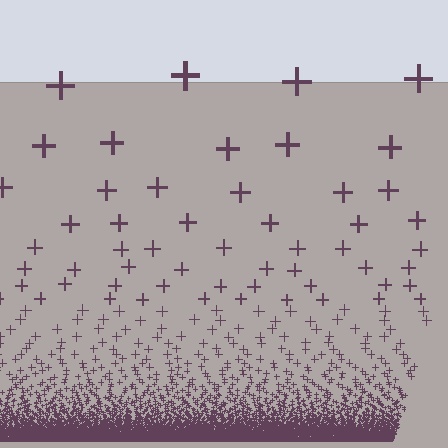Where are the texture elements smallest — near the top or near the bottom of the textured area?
Near the bottom.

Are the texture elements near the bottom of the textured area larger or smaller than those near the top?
Smaller. The gradient is inverted — elements near the bottom are smaller and denser.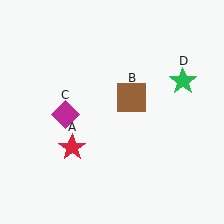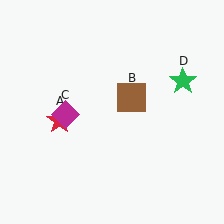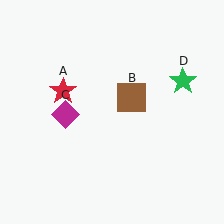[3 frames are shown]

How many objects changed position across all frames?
1 object changed position: red star (object A).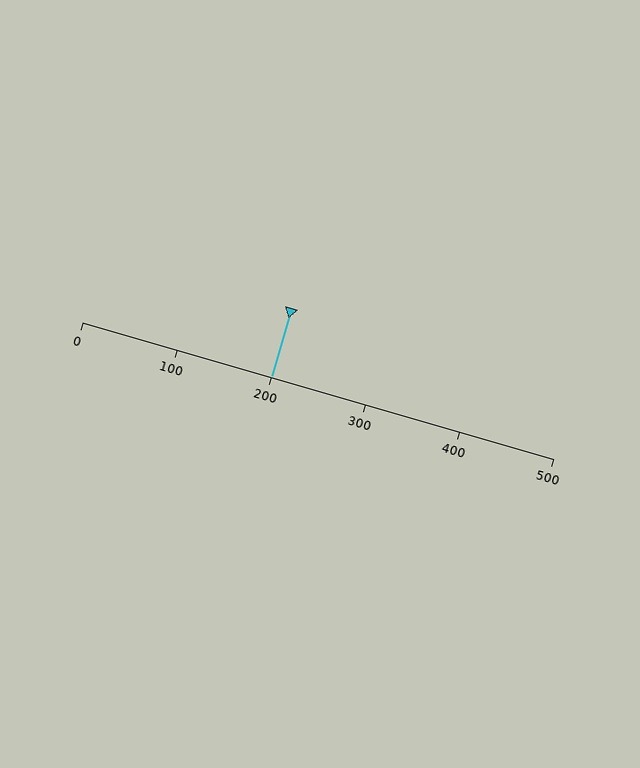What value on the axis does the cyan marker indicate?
The marker indicates approximately 200.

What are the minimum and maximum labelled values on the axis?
The axis runs from 0 to 500.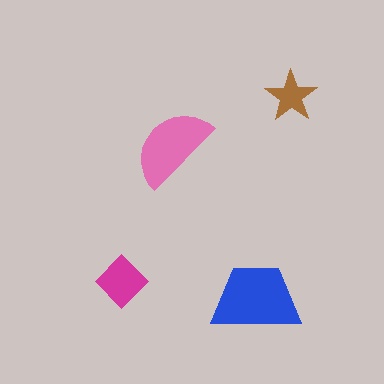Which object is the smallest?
The brown star.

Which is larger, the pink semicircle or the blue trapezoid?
The blue trapezoid.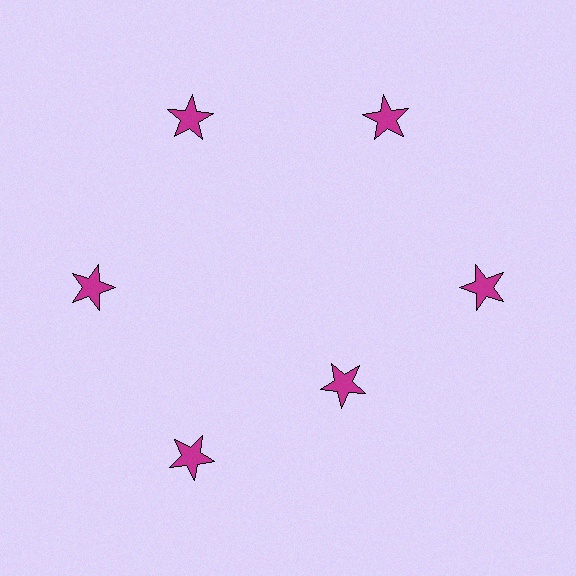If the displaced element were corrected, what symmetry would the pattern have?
It would have 6-fold rotational symmetry — the pattern would map onto itself every 60 degrees.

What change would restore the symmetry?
The symmetry would be restored by moving it outward, back onto the ring so that all 6 stars sit at equal angles and equal distance from the center.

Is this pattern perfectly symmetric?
No. The 6 magenta stars are arranged in a ring, but one element near the 5 o'clock position is pulled inward toward the center, breaking the 6-fold rotational symmetry.